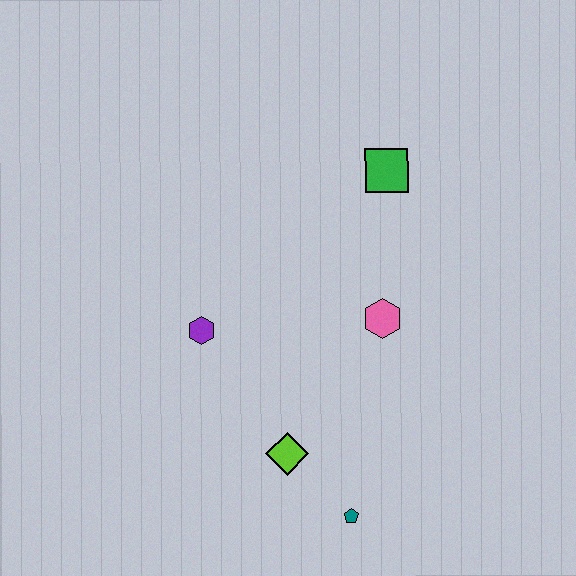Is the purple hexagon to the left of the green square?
Yes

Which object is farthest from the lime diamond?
The green square is farthest from the lime diamond.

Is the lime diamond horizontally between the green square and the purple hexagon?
Yes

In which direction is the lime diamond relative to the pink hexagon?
The lime diamond is below the pink hexagon.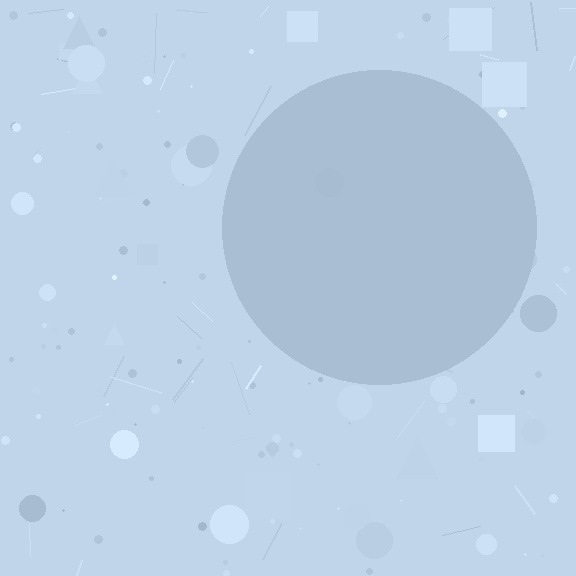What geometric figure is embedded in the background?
A circle is embedded in the background.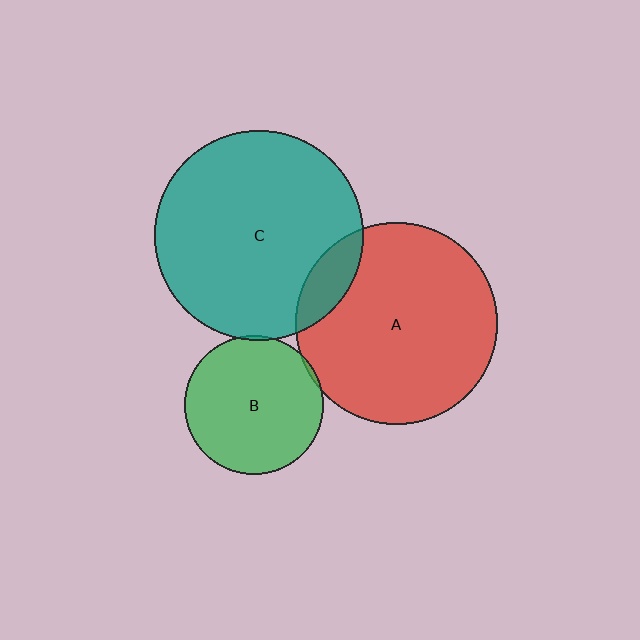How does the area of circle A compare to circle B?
Approximately 2.1 times.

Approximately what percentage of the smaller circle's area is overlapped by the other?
Approximately 5%.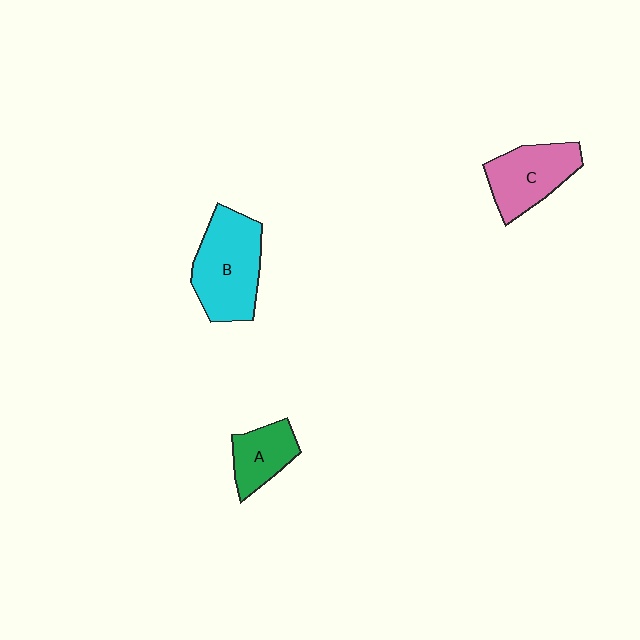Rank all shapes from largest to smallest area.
From largest to smallest: B (cyan), C (pink), A (green).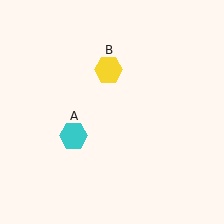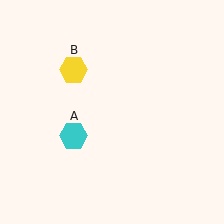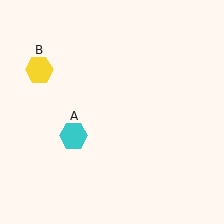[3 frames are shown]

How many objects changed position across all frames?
1 object changed position: yellow hexagon (object B).